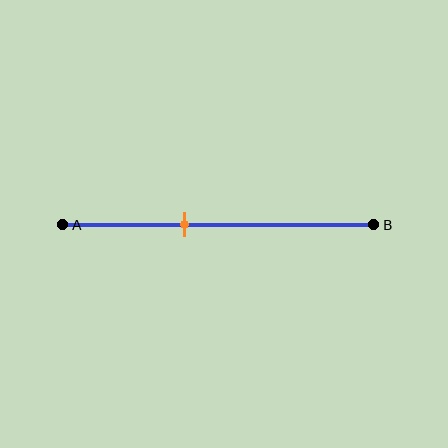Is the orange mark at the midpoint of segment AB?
No, the mark is at about 40% from A, not at the 50% midpoint.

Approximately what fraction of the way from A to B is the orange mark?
The orange mark is approximately 40% of the way from A to B.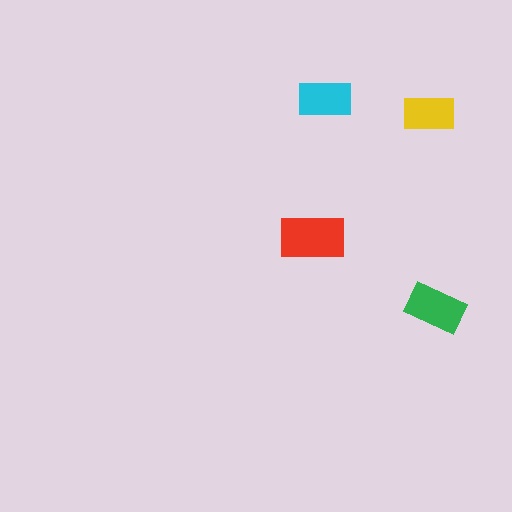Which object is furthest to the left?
The red rectangle is leftmost.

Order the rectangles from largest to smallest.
the red one, the green one, the cyan one, the yellow one.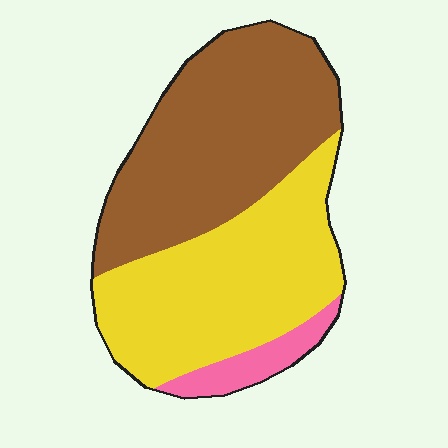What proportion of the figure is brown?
Brown covers roughly 50% of the figure.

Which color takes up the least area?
Pink, at roughly 10%.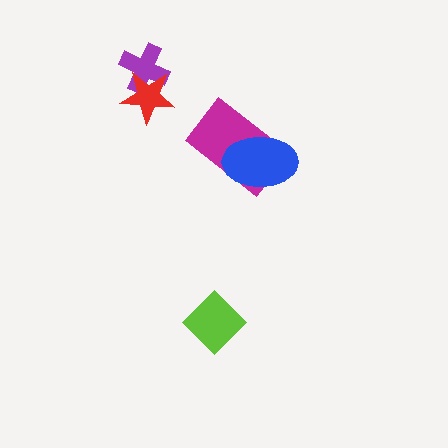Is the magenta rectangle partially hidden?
Yes, it is partially covered by another shape.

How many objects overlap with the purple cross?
1 object overlaps with the purple cross.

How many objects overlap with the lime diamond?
0 objects overlap with the lime diamond.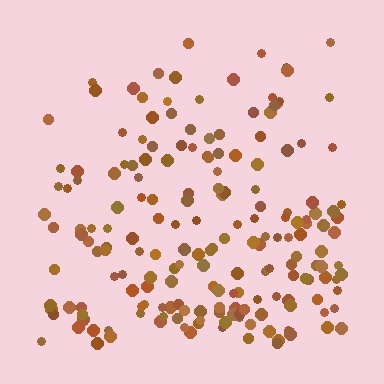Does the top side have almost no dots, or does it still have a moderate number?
Still a moderate number, just noticeably fewer than the bottom.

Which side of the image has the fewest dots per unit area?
The top.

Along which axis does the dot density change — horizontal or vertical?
Vertical.